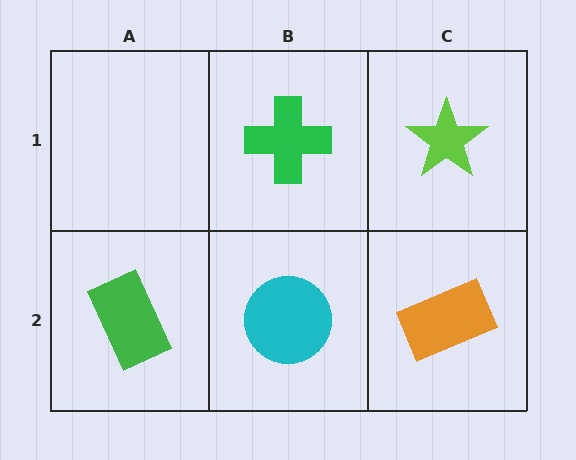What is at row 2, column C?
An orange rectangle.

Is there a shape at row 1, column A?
No, that cell is empty.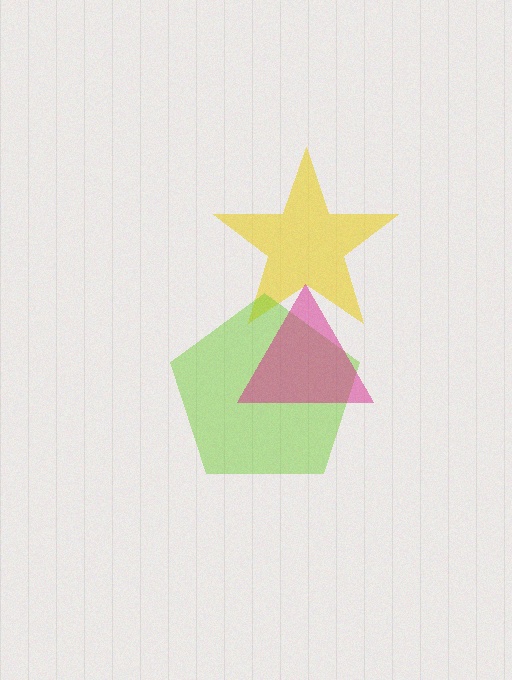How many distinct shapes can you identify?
There are 3 distinct shapes: a yellow star, a lime pentagon, a magenta triangle.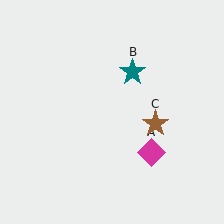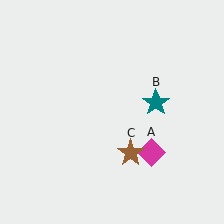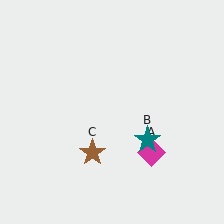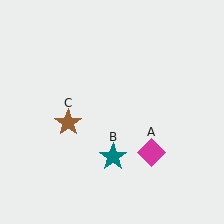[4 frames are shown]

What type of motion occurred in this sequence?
The teal star (object B), brown star (object C) rotated clockwise around the center of the scene.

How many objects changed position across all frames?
2 objects changed position: teal star (object B), brown star (object C).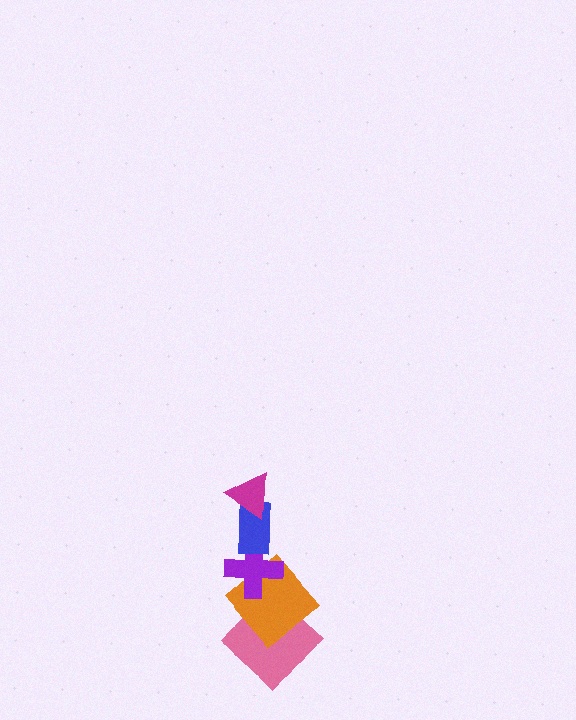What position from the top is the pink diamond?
The pink diamond is 5th from the top.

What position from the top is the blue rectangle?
The blue rectangle is 2nd from the top.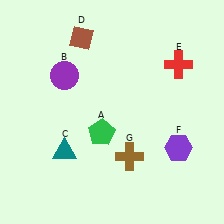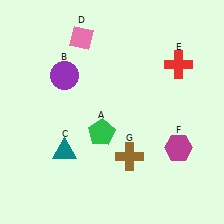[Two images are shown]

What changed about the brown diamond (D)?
In Image 1, D is brown. In Image 2, it changed to pink.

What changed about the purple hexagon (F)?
In Image 1, F is purple. In Image 2, it changed to magenta.